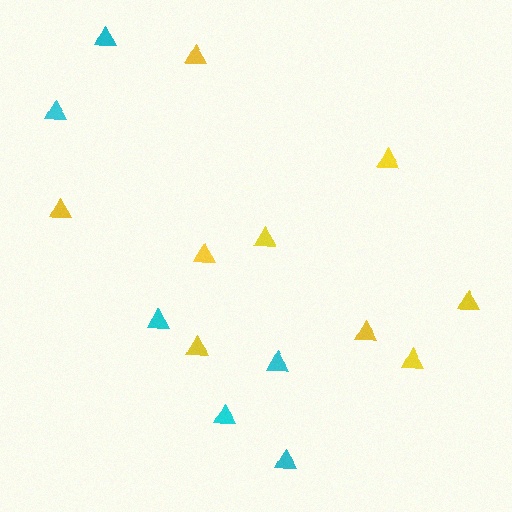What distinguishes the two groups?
There are 2 groups: one group of cyan triangles (6) and one group of yellow triangles (9).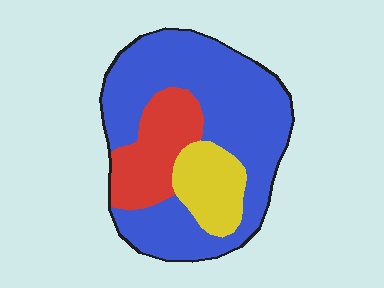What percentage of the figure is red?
Red covers about 20% of the figure.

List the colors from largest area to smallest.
From largest to smallest: blue, red, yellow.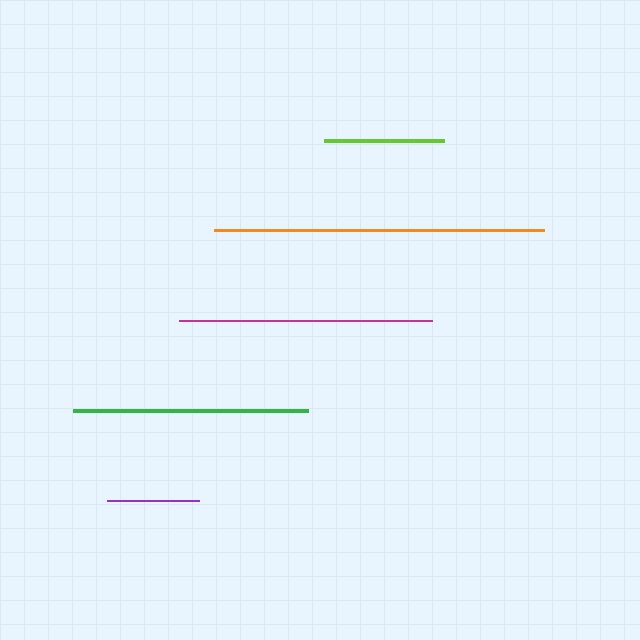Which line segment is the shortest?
The purple line is the shortest at approximately 92 pixels.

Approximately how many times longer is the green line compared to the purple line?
The green line is approximately 2.6 times the length of the purple line.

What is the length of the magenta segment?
The magenta segment is approximately 253 pixels long.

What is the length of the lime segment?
The lime segment is approximately 120 pixels long.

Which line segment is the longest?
The orange line is the longest at approximately 330 pixels.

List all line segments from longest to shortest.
From longest to shortest: orange, magenta, green, lime, purple.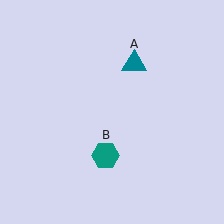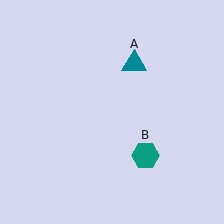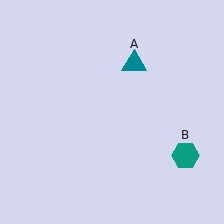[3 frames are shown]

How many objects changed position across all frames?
1 object changed position: teal hexagon (object B).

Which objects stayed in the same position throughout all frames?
Teal triangle (object A) remained stationary.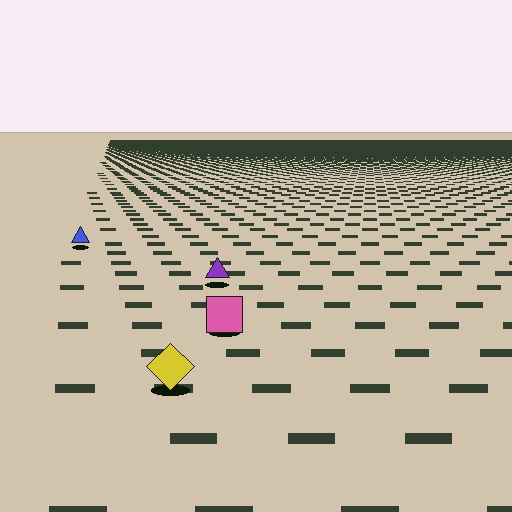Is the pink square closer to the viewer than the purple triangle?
Yes. The pink square is closer — you can tell from the texture gradient: the ground texture is coarser near it.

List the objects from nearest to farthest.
From nearest to farthest: the yellow diamond, the pink square, the purple triangle, the blue triangle.